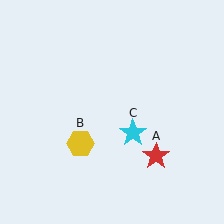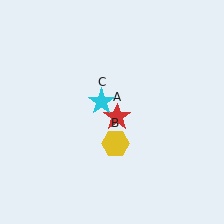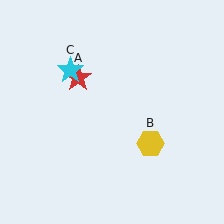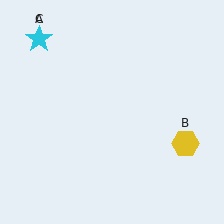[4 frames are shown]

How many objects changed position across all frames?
3 objects changed position: red star (object A), yellow hexagon (object B), cyan star (object C).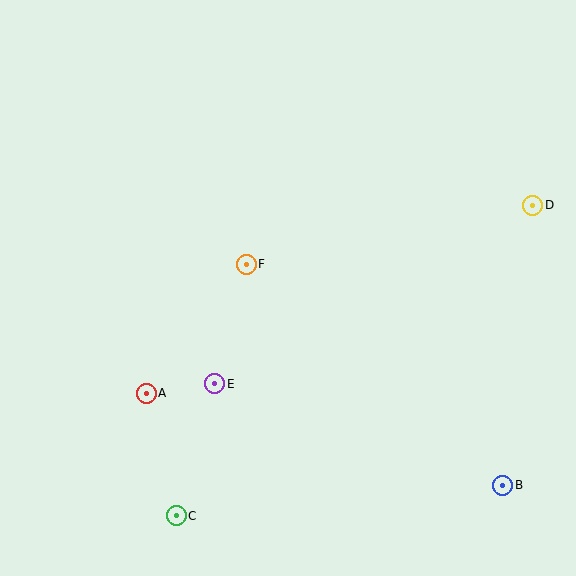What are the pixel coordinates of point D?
Point D is at (533, 205).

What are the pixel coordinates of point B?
Point B is at (503, 485).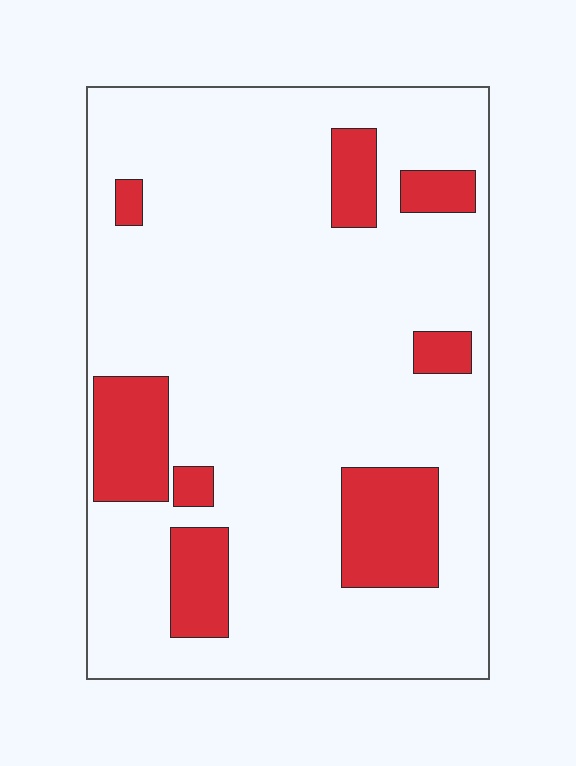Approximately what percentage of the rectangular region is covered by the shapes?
Approximately 15%.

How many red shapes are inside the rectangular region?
8.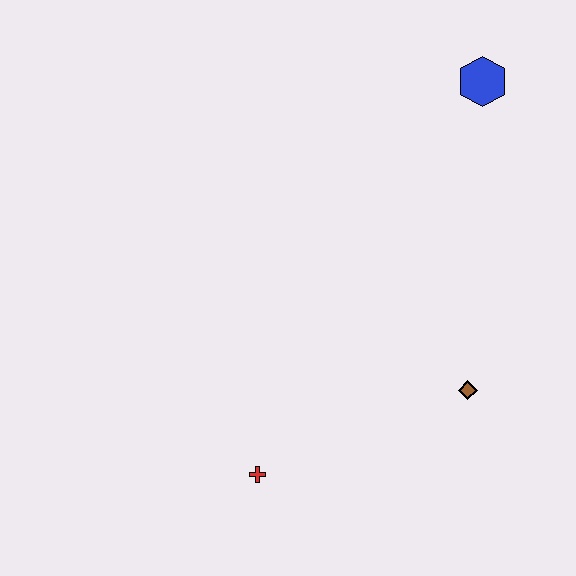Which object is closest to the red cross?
The brown diamond is closest to the red cross.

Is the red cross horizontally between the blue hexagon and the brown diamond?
No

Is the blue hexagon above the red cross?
Yes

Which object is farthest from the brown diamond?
The blue hexagon is farthest from the brown diamond.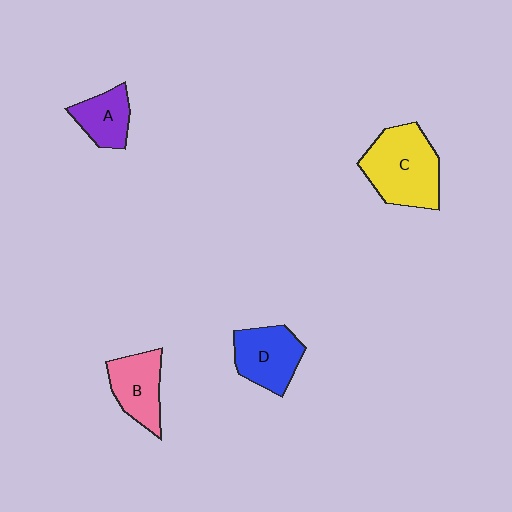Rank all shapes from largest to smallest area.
From largest to smallest: C (yellow), D (blue), B (pink), A (purple).